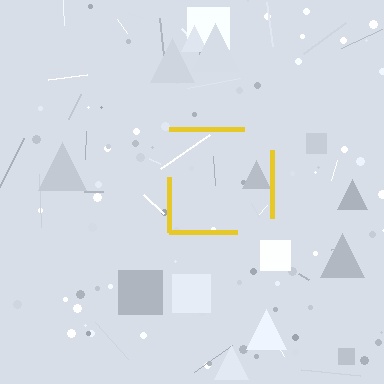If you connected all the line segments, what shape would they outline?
They would outline a square.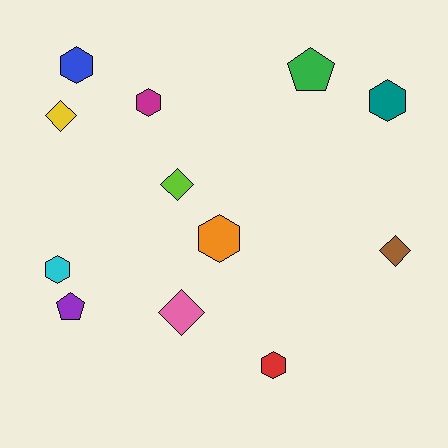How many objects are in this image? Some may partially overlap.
There are 12 objects.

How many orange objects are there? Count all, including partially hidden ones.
There is 1 orange object.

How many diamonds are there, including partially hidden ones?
There are 4 diamonds.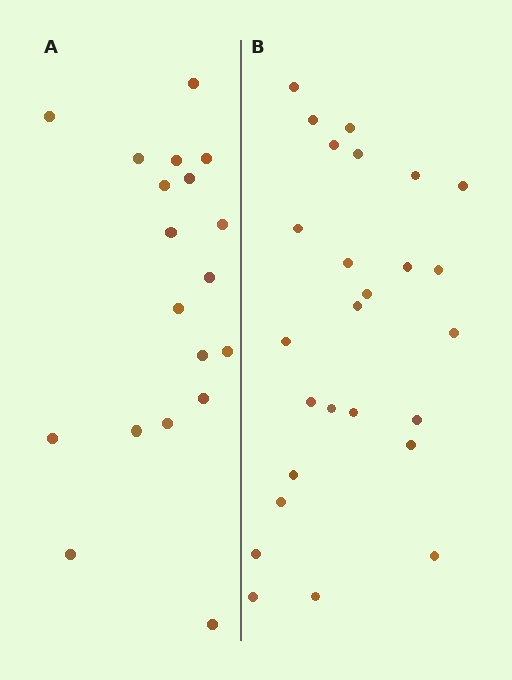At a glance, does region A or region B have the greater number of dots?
Region B (the right region) has more dots.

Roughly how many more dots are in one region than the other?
Region B has roughly 8 or so more dots than region A.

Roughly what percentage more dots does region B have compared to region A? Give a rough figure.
About 35% more.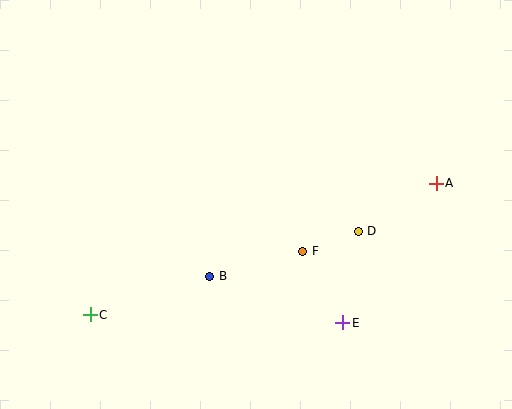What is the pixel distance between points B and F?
The distance between B and F is 97 pixels.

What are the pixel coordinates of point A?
Point A is at (436, 183).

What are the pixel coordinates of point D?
Point D is at (358, 231).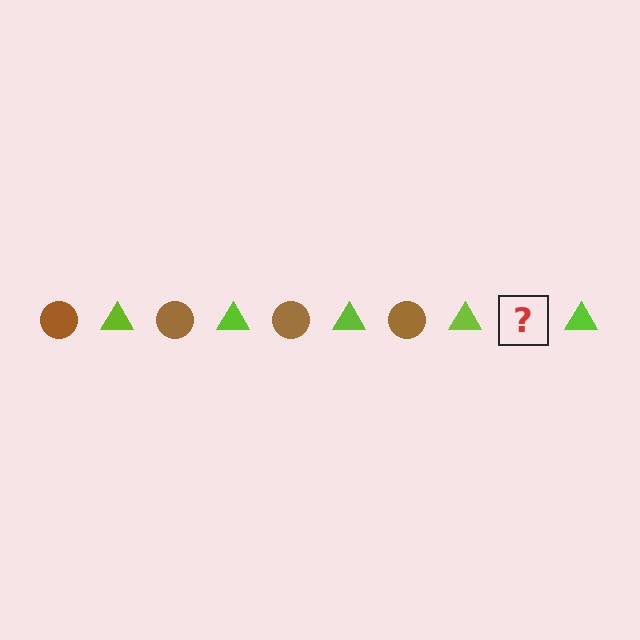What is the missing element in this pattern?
The missing element is a brown circle.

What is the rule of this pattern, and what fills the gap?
The rule is that the pattern alternates between brown circle and lime triangle. The gap should be filled with a brown circle.